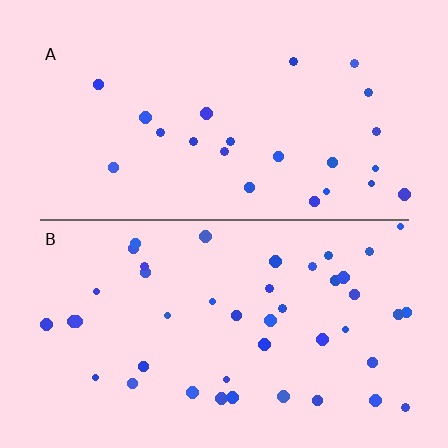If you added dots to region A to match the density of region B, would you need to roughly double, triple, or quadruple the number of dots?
Approximately double.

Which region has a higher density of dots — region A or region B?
B (the bottom).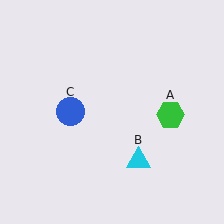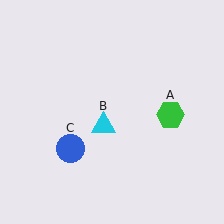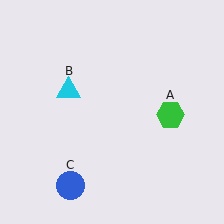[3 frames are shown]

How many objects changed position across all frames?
2 objects changed position: cyan triangle (object B), blue circle (object C).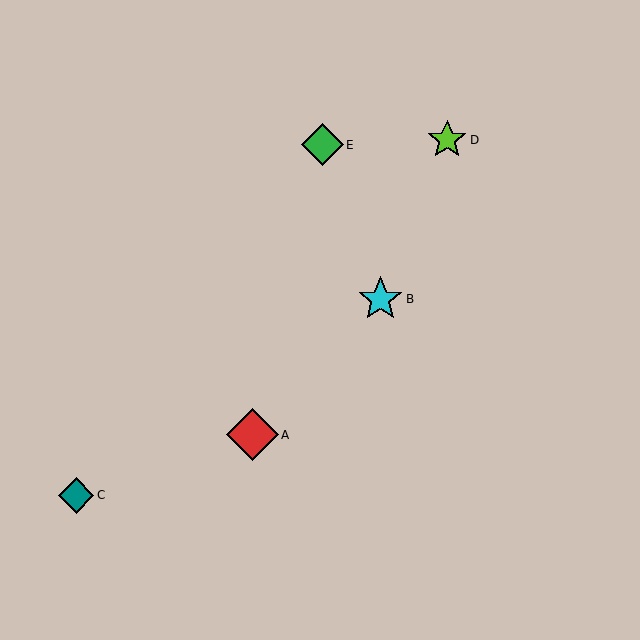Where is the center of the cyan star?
The center of the cyan star is at (380, 299).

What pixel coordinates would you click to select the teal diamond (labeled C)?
Click at (76, 495) to select the teal diamond C.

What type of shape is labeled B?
Shape B is a cyan star.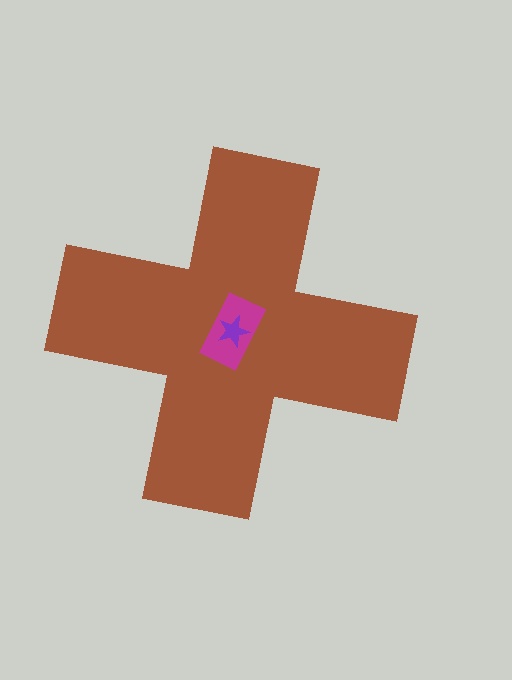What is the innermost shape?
The purple star.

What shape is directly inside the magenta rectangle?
The purple star.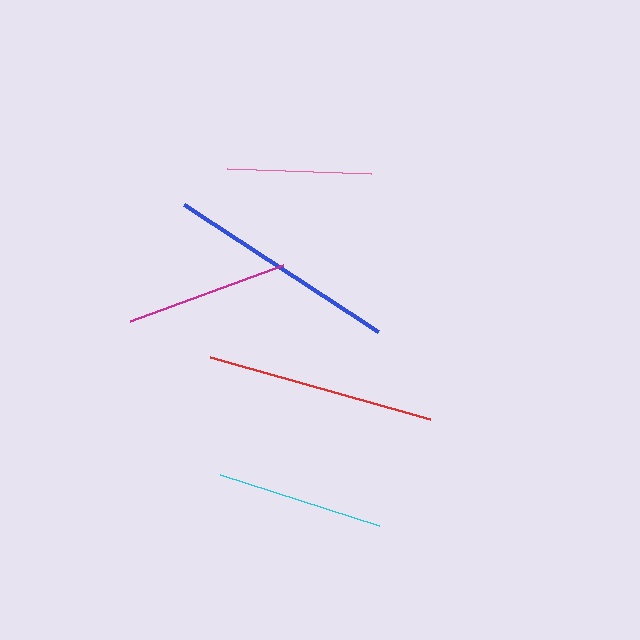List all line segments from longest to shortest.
From longest to shortest: blue, red, cyan, magenta, pink.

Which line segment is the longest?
The blue line is the longest at approximately 232 pixels.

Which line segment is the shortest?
The pink line is the shortest at approximately 144 pixels.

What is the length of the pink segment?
The pink segment is approximately 144 pixels long.